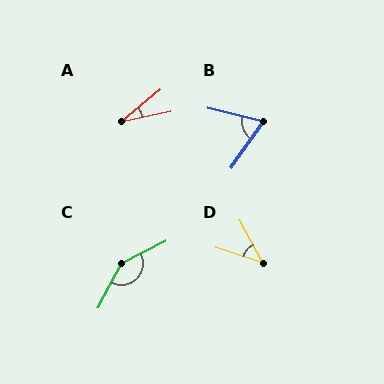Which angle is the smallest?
A, at approximately 27 degrees.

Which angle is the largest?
C, at approximately 144 degrees.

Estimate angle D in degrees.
Approximately 44 degrees.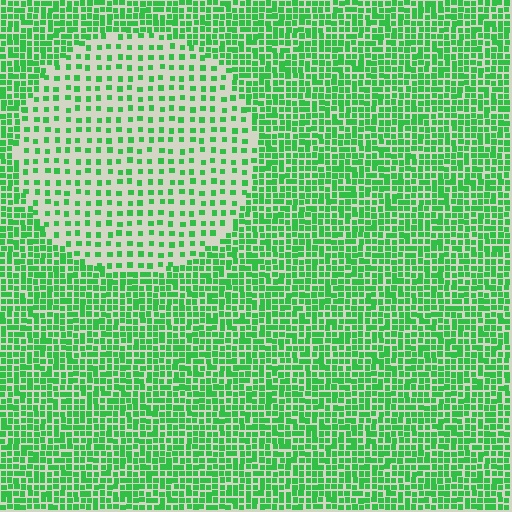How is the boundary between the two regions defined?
The boundary is defined by a change in element density (approximately 2.5x ratio). All elements are the same color, size, and shape.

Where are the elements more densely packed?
The elements are more densely packed outside the circle boundary.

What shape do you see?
I see a circle.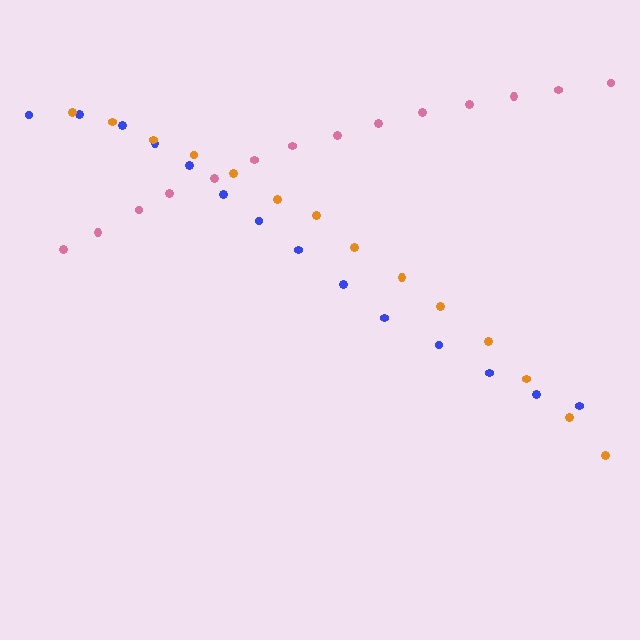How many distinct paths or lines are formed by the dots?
There are 3 distinct paths.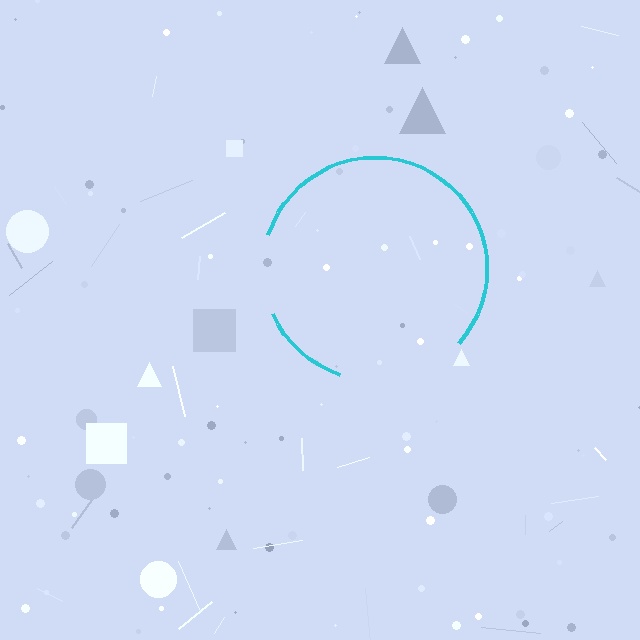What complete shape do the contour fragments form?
The contour fragments form a circle.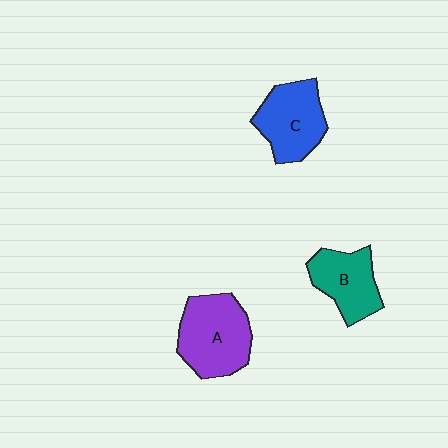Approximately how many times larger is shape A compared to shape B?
Approximately 1.4 times.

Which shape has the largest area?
Shape A (purple).